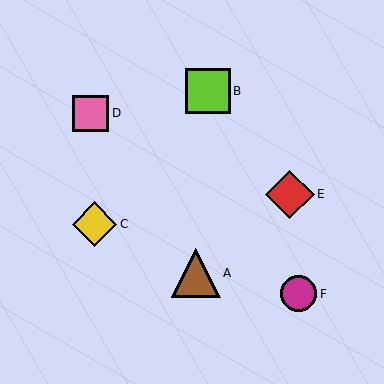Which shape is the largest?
The brown triangle (labeled A) is the largest.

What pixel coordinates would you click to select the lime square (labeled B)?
Click at (208, 91) to select the lime square B.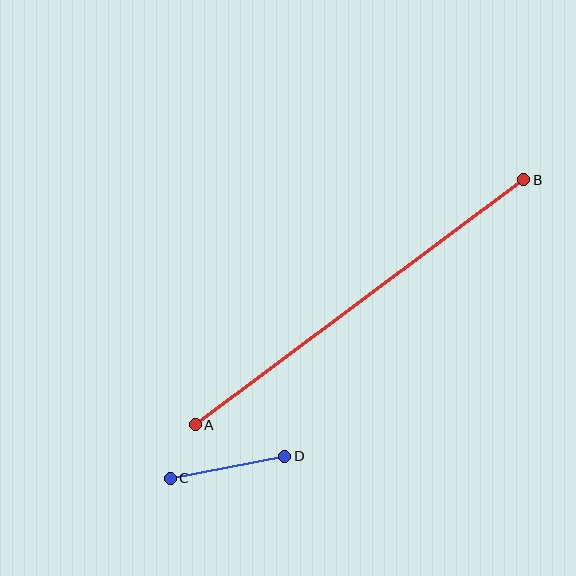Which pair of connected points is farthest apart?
Points A and B are farthest apart.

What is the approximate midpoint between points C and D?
The midpoint is at approximately (228, 467) pixels.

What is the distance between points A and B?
The distance is approximately 410 pixels.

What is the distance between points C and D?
The distance is approximately 116 pixels.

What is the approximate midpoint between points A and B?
The midpoint is at approximately (359, 302) pixels.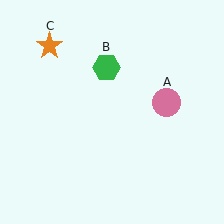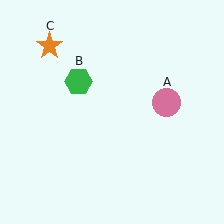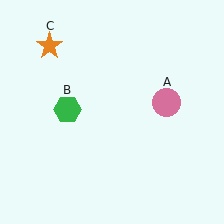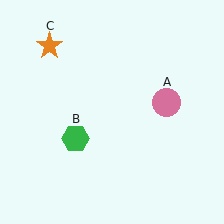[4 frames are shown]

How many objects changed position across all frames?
1 object changed position: green hexagon (object B).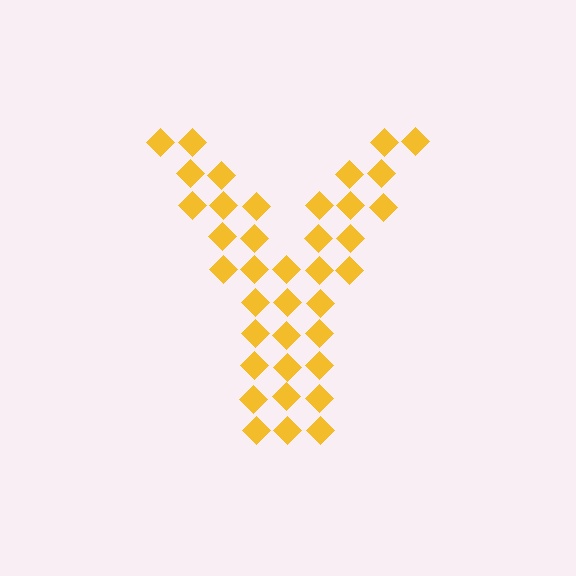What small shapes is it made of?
It is made of small diamonds.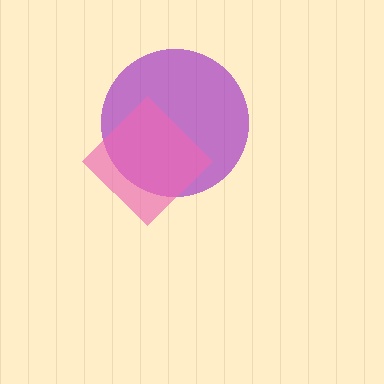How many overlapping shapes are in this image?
There are 2 overlapping shapes in the image.